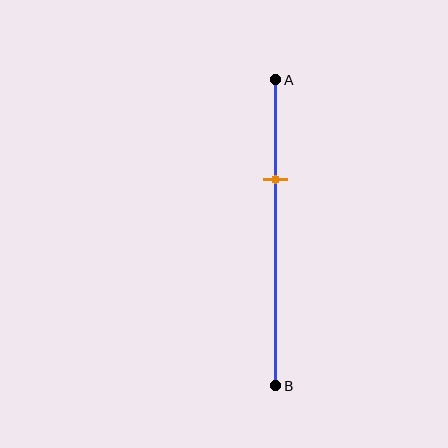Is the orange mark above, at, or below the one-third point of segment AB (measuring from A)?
The orange mark is approximately at the one-third point of segment AB.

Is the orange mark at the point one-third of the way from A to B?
Yes, the mark is approximately at the one-third point.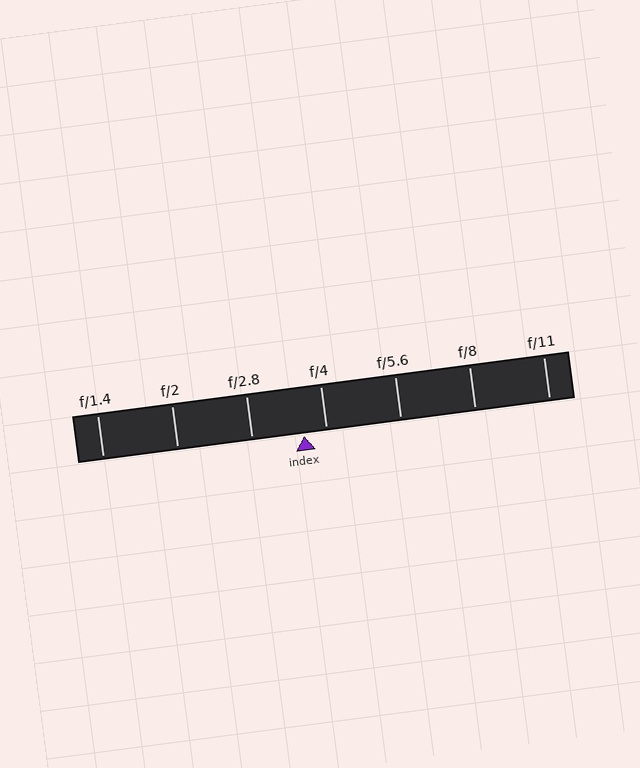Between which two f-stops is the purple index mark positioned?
The index mark is between f/2.8 and f/4.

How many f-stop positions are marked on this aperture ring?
There are 7 f-stop positions marked.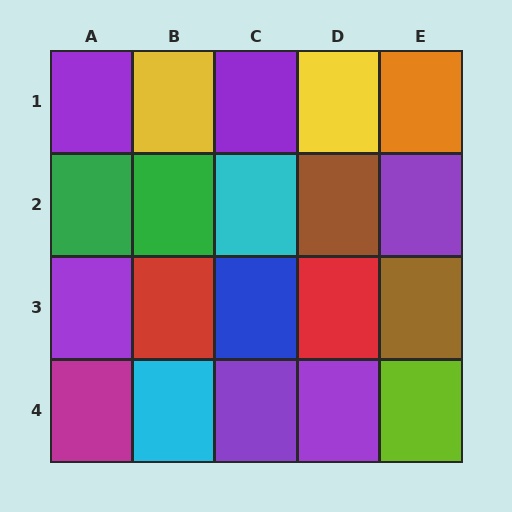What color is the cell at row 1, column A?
Purple.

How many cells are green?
2 cells are green.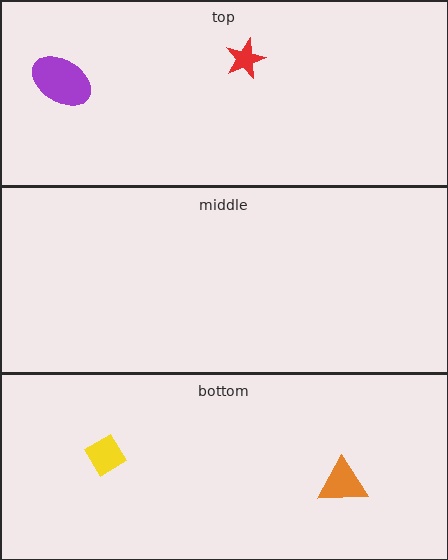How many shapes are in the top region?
2.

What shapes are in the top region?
The purple ellipse, the red star.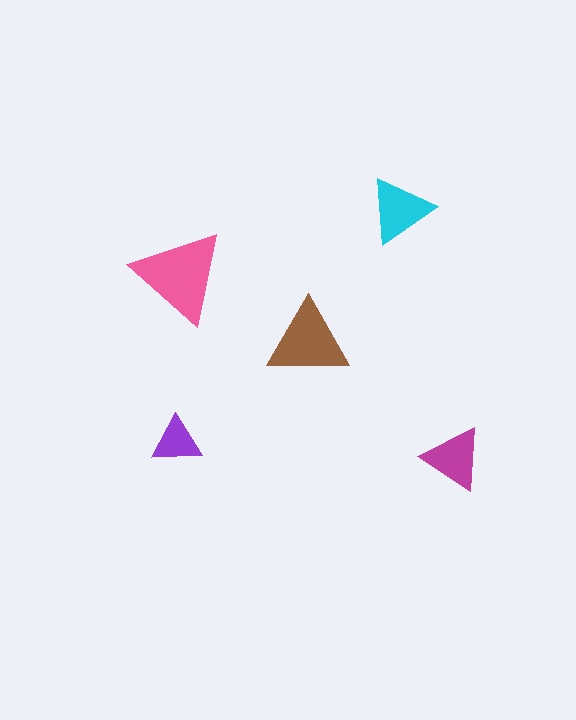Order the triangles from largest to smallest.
the pink one, the brown one, the cyan one, the magenta one, the purple one.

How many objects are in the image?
There are 5 objects in the image.